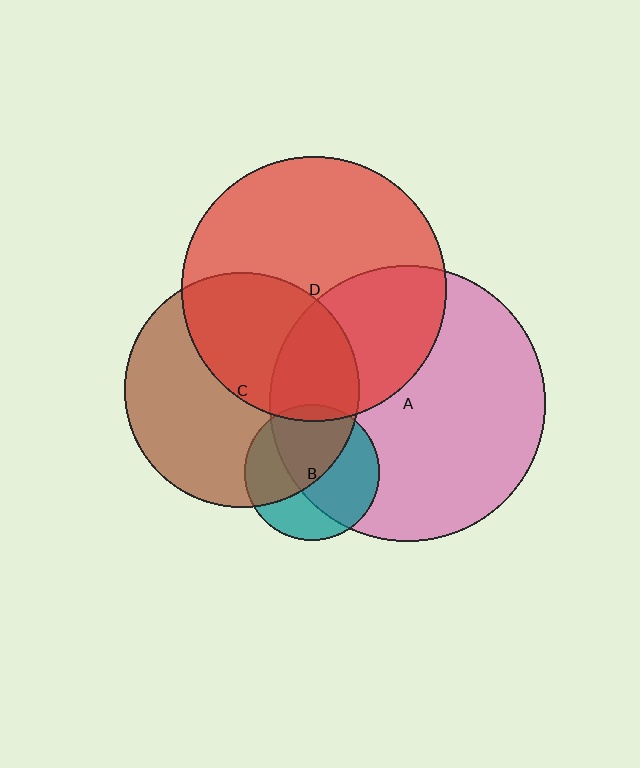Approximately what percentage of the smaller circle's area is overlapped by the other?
Approximately 30%.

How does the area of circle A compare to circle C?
Approximately 1.4 times.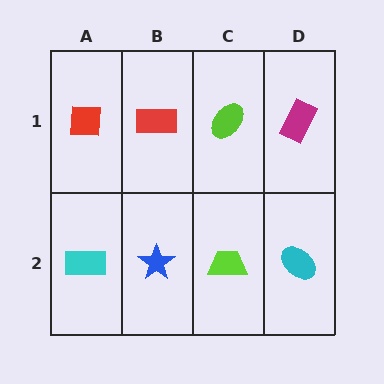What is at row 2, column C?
A lime trapezoid.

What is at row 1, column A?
A red square.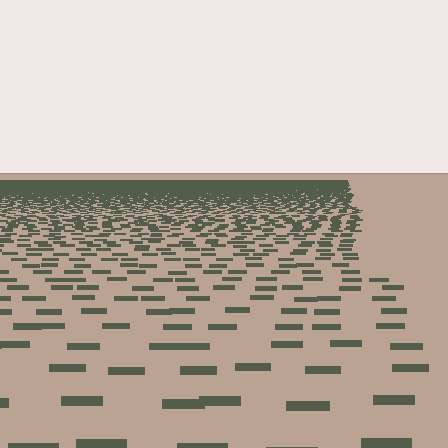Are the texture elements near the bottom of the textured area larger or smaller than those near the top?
Larger. Near the bottom, elements are closer to the viewer and appear at a bigger on-screen size.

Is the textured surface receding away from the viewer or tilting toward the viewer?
The surface is receding away from the viewer. Texture elements get smaller and denser toward the top.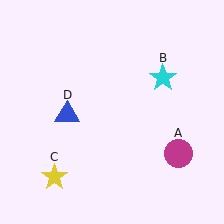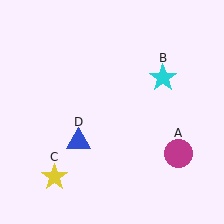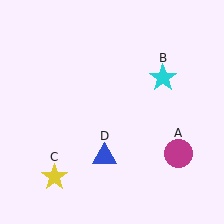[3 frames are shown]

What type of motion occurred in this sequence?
The blue triangle (object D) rotated counterclockwise around the center of the scene.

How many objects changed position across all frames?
1 object changed position: blue triangle (object D).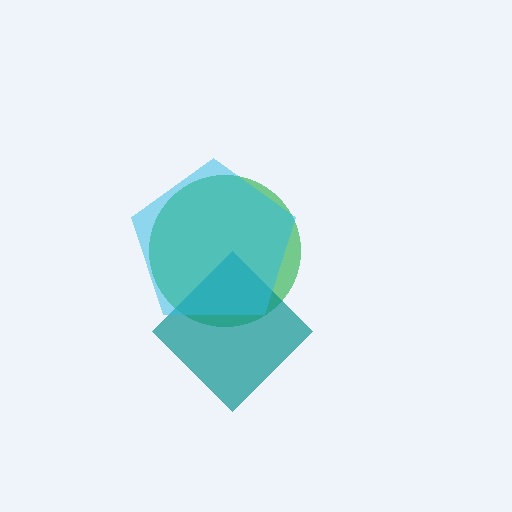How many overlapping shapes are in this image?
There are 3 overlapping shapes in the image.